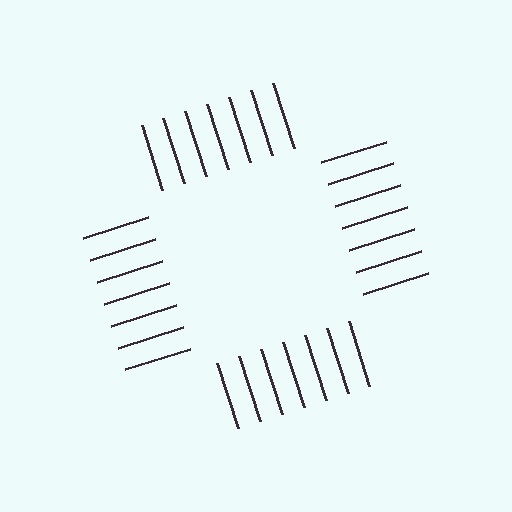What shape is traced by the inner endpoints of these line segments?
An illusory square — the line segments terminate on its edges but no continuous stroke is drawn.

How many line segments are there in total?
28 — 7 along each of the 4 edges.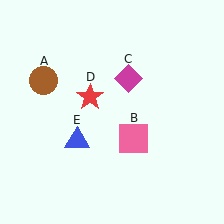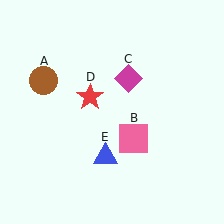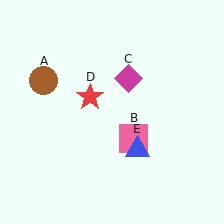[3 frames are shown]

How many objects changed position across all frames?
1 object changed position: blue triangle (object E).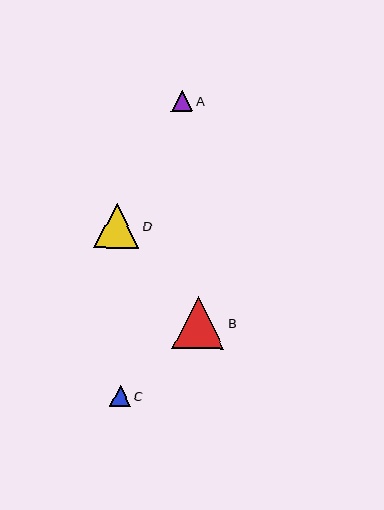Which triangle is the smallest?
Triangle C is the smallest with a size of approximately 21 pixels.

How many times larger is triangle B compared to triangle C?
Triangle B is approximately 2.5 times the size of triangle C.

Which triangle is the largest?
Triangle B is the largest with a size of approximately 52 pixels.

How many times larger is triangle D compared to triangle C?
Triangle D is approximately 2.2 times the size of triangle C.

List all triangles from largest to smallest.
From largest to smallest: B, D, A, C.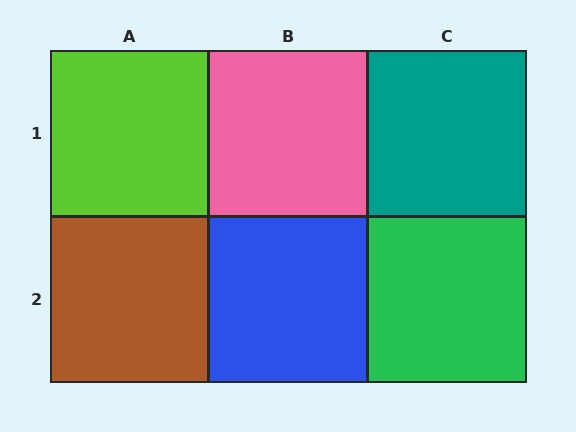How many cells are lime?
1 cell is lime.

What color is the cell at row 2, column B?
Blue.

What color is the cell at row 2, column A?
Brown.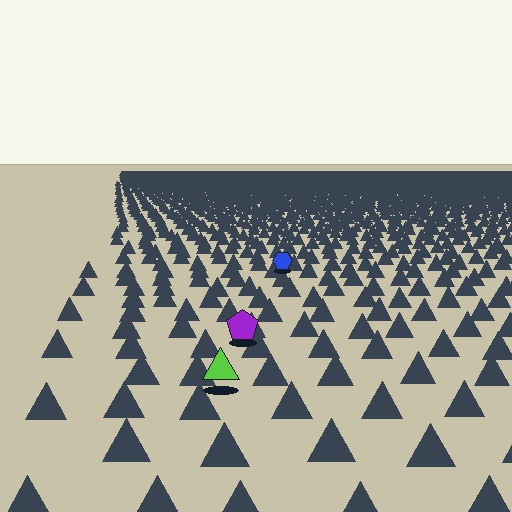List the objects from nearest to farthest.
From nearest to farthest: the lime triangle, the purple pentagon, the blue hexagon.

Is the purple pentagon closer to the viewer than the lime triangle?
No. The lime triangle is closer — you can tell from the texture gradient: the ground texture is coarser near it.